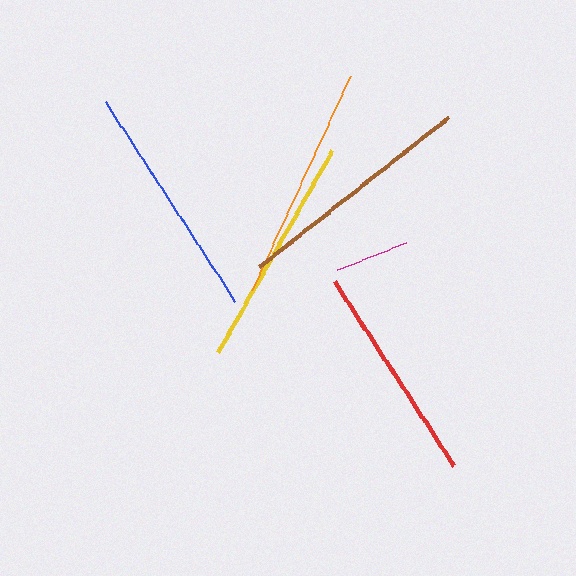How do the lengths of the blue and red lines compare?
The blue and red lines are approximately the same length.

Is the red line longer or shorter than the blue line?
The blue line is longer than the red line.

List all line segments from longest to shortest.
From longest to shortest: brown, blue, orange, yellow, red, magenta.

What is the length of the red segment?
The red segment is approximately 220 pixels long.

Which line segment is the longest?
The brown line is the longest at approximately 241 pixels.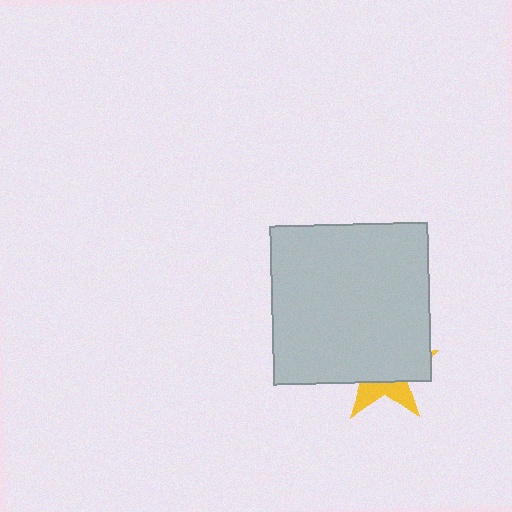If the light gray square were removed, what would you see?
You would see the complete yellow star.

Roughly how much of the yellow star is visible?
A small part of it is visible (roughly 32%).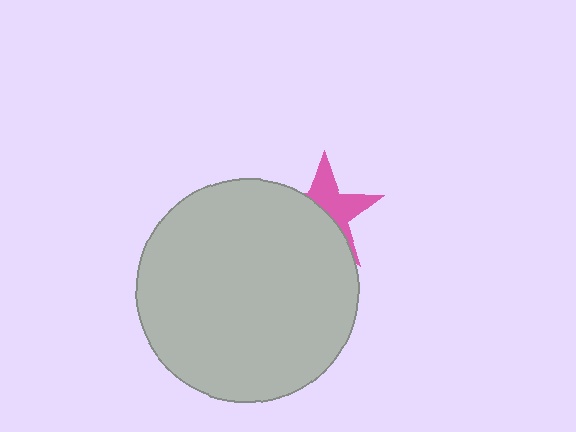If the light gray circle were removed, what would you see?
You would see the complete pink star.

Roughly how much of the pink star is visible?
About half of it is visible (roughly 45%).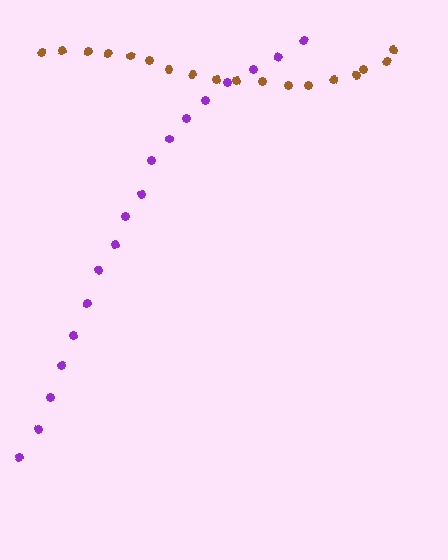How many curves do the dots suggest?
There are 2 distinct paths.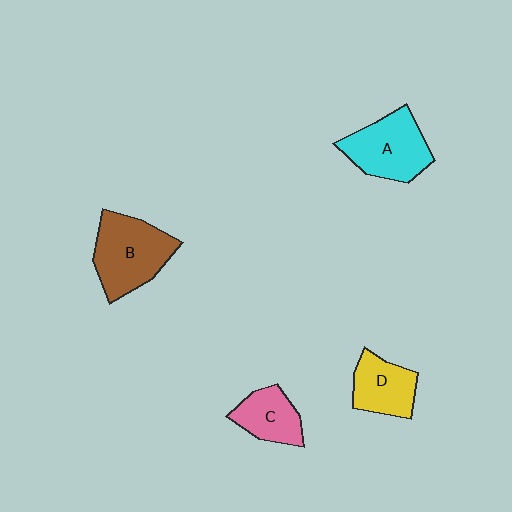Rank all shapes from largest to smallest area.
From largest to smallest: B (brown), A (cyan), D (yellow), C (pink).